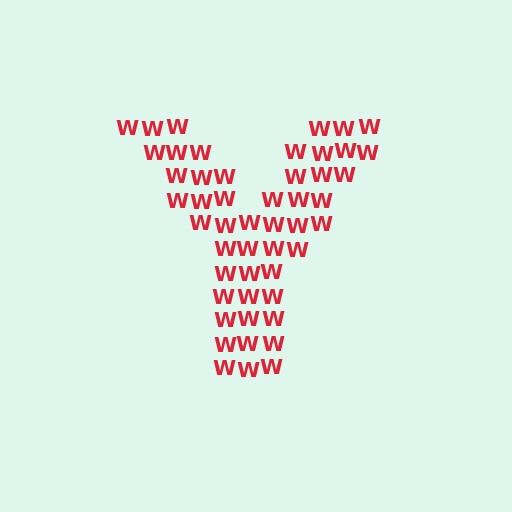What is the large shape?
The large shape is the letter Y.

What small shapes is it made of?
It is made of small letter W's.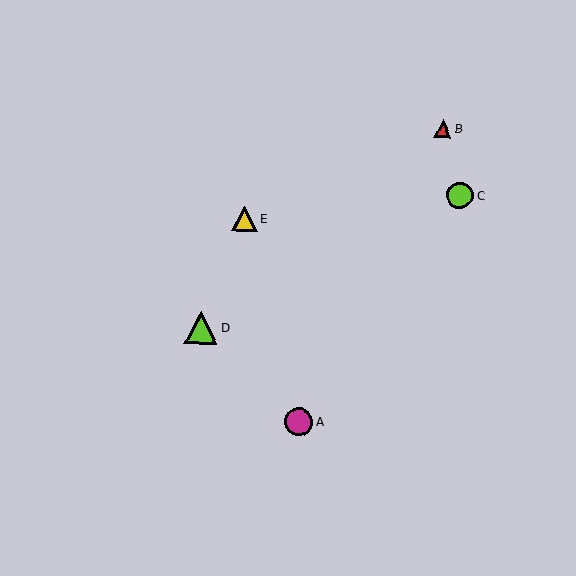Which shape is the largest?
The lime triangle (labeled D) is the largest.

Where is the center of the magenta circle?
The center of the magenta circle is at (299, 422).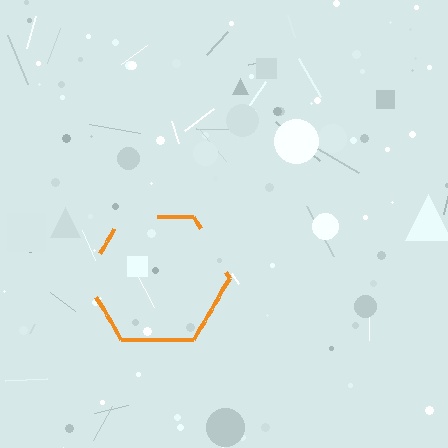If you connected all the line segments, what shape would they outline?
They would outline a hexagon.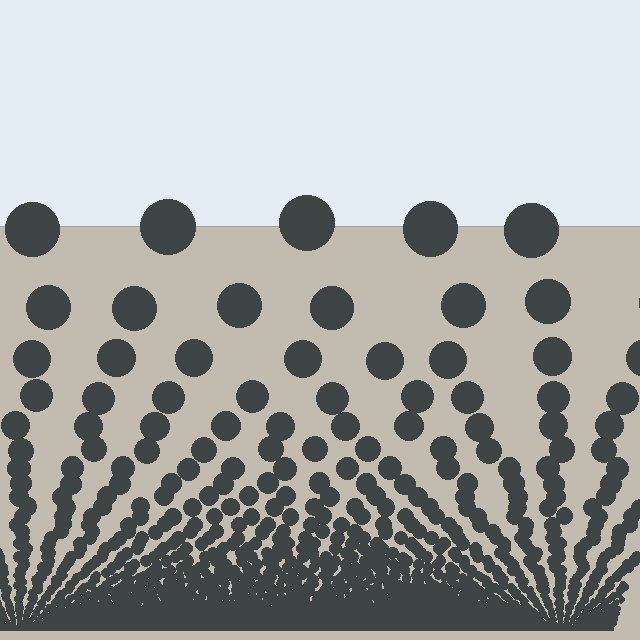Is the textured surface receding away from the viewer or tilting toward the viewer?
The surface appears to tilt toward the viewer. Texture elements get larger and sparser toward the top.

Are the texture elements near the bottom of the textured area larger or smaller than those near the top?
Smaller. The gradient is inverted — elements near the bottom are smaller and denser.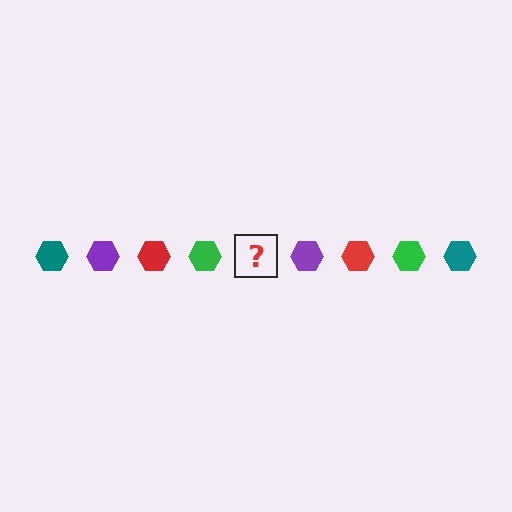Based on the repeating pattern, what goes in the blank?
The blank should be a teal hexagon.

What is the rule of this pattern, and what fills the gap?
The rule is that the pattern cycles through teal, purple, red, green hexagons. The gap should be filled with a teal hexagon.